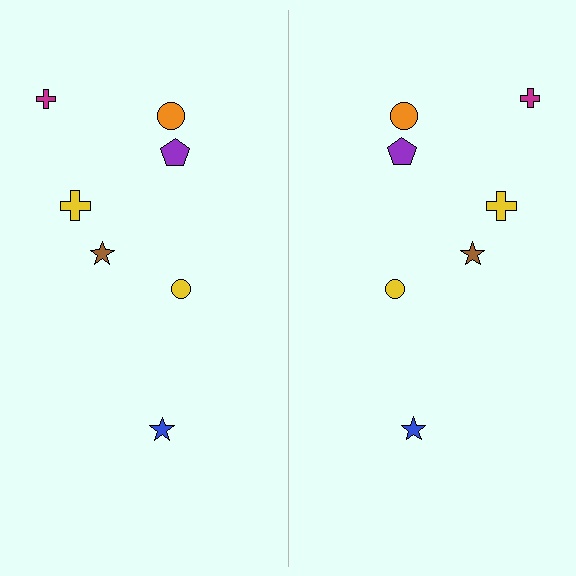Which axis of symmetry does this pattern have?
The pattern has a vertical axis of symmetry running through the center of the image.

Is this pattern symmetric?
Yes, this pattern has bilateral (reflection) symmetry.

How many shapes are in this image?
There are 14 shapes in this image.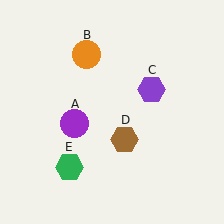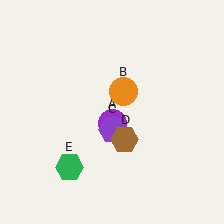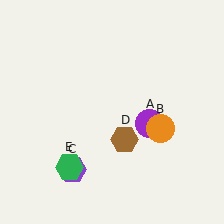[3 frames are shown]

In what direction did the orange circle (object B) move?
The orange circle (object B) moved down and to the right.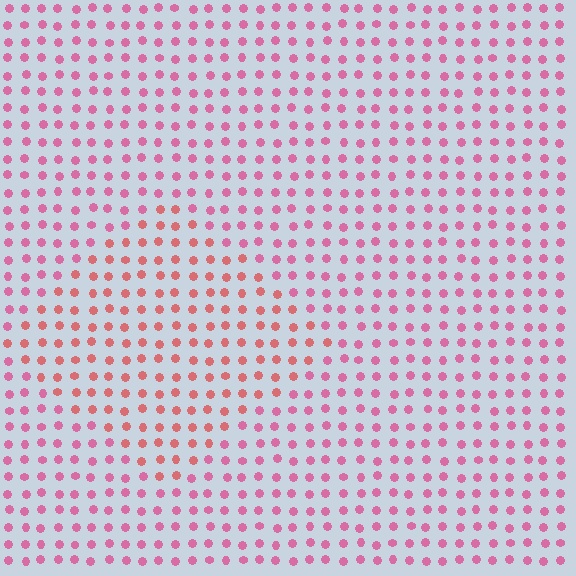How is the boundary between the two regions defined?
The boundary is defined purely by a slight shift in hue (about 29 degrees). Spacing, size, and orientation are identical on both sides.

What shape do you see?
I see a diamond.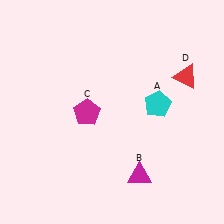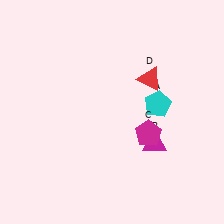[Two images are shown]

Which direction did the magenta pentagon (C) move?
The magenta pentagon (C) moved right.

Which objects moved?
The objects that moved are: the magenta triangle (B), the magenta pentagon (C), the red triangle (D).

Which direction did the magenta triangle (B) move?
The magenta triangle (B) moved up.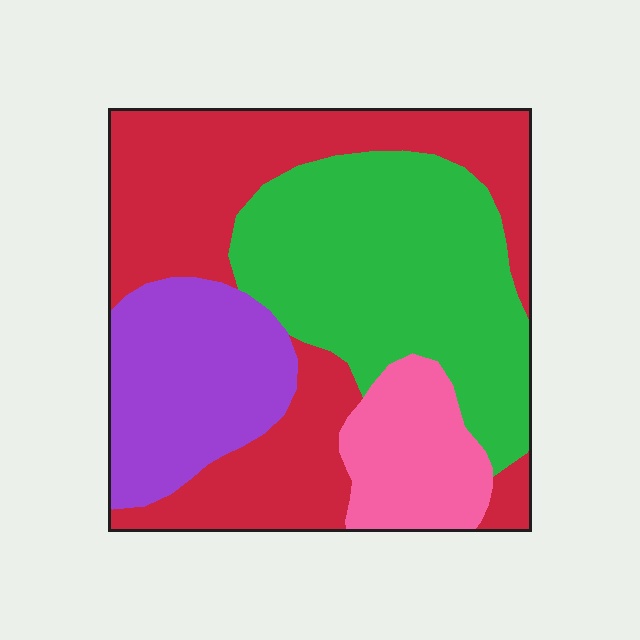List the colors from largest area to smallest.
From largest to smallest: red, green, purple, pink.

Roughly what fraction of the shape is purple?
Purple takes up between a sixth and a third of the shape.